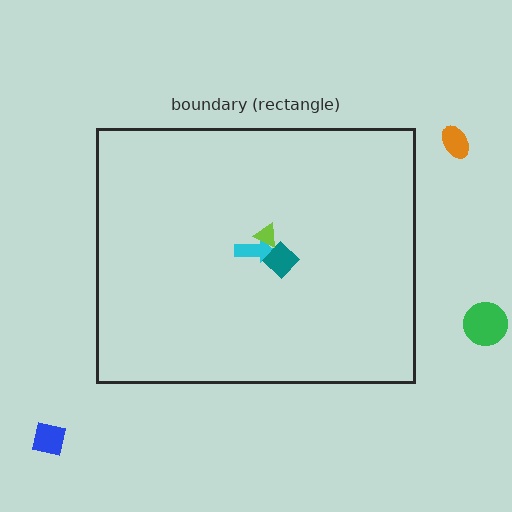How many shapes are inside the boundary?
3 inside, 3 outside.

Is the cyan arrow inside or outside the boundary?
Inside.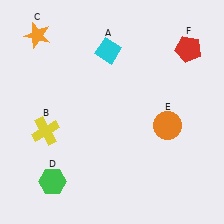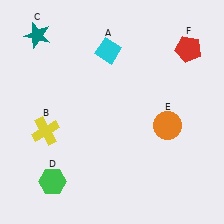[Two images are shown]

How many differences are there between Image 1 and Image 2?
There is 1 difference between the two images.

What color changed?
The star (C) changed from orange in Image 1 to teal in Image 2.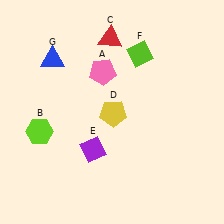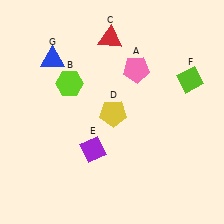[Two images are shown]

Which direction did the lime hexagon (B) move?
The lime hexagon (B) moved up.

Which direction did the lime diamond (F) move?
The lime diamond (F) moved right.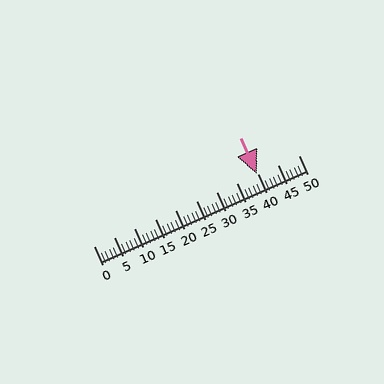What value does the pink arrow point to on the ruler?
The pink arrow points to approximately 40.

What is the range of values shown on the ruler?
The ruler shows values from 0 to 50.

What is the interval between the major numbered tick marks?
The major tick marks are spaced 5 units apart.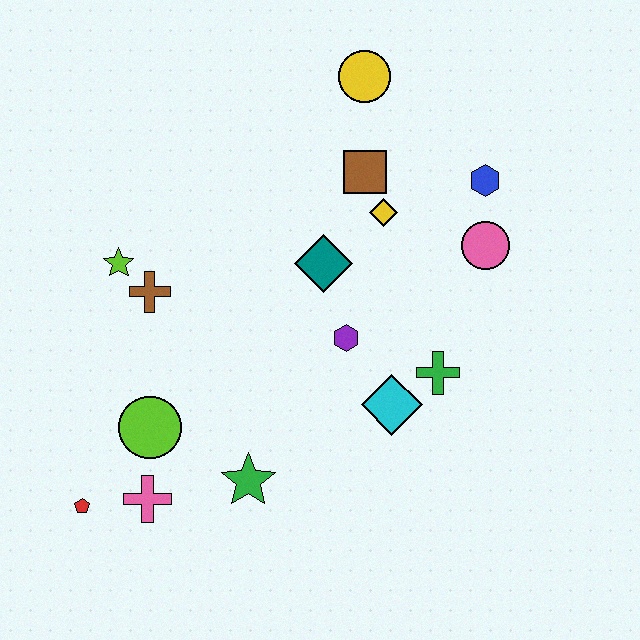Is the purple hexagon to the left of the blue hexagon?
Yes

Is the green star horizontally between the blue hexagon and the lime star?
Yes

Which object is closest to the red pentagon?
The pink cross is closest to the red pentagon.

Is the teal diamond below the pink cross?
No